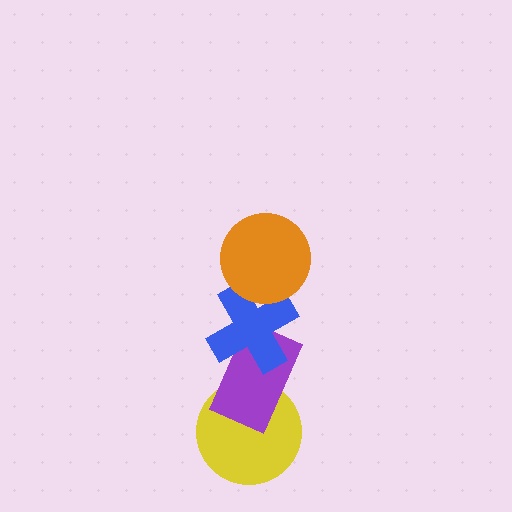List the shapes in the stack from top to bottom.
From top to bottom: the orange circle, the blue cross, the purple rectangle, the yellow circle.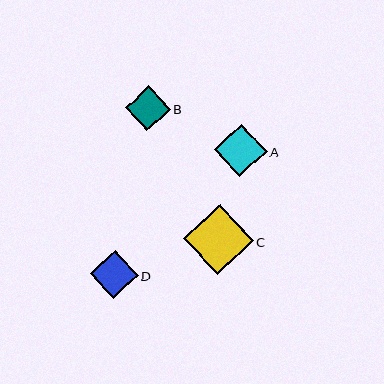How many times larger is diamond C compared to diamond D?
Diamond C is approximately 1.5 times the size of diamond D.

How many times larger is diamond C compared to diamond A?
Diamond C is approximately 1.3 times the size of diamond A.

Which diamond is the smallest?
Diamond B is the smallest with a size of approximately 45 pixels.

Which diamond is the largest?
Diamond C is the largest with a size of approximately 70 pixels.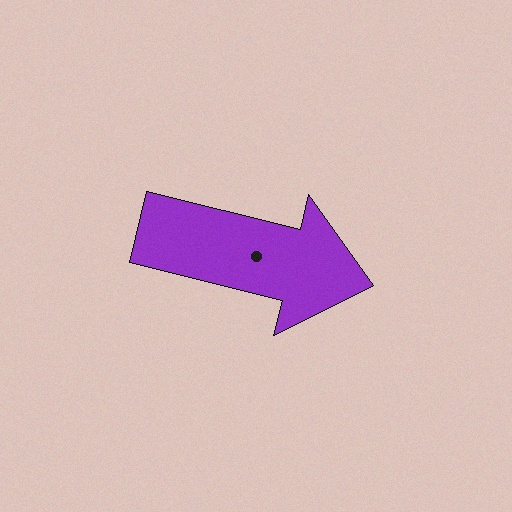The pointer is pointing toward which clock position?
Roughly 3 o'clock.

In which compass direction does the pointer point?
East.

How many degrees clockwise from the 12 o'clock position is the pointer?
Approximately 104 degrees.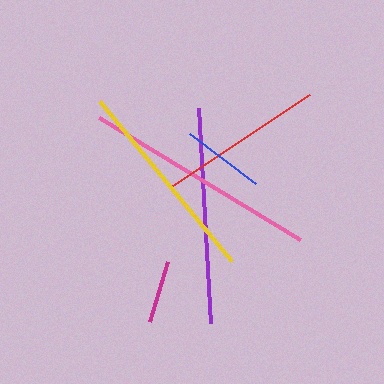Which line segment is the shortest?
The magenta line is the shortest at approximately 62 pixels.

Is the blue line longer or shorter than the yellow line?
The yellow line is longer than the blue line.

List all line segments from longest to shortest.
From longest to shortest: pink, purple, yellow, red, blue, magenta.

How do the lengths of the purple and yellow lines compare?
The purple and yellow lines are approximately the same length.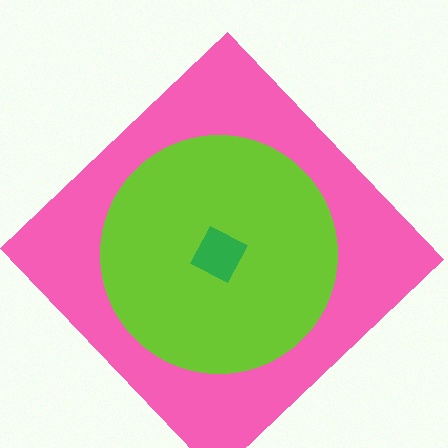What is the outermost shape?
The pink diamond.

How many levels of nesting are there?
3.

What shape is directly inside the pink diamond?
The lime circle.